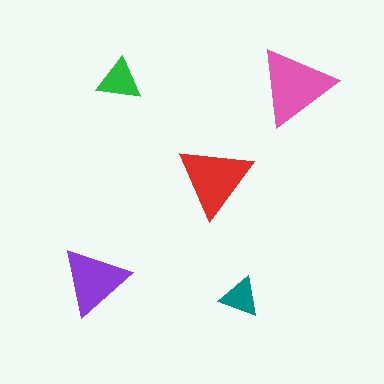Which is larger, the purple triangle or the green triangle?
The purple one.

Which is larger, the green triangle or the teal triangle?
The green one.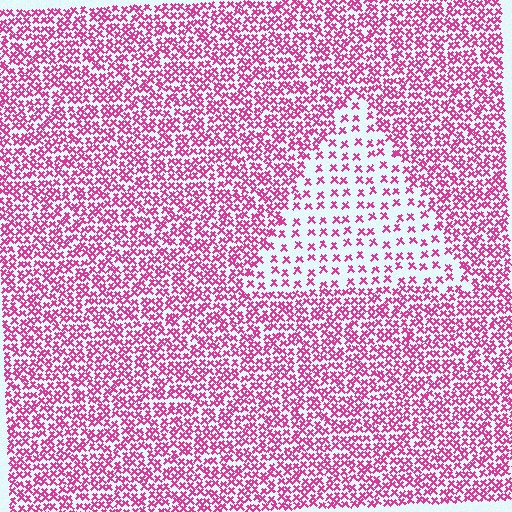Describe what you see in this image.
The image contains small magenta elements arranged at two different densities. A triangle-shaped region is visible where the elements are less densely packed than the surrounding area.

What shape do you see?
I see a triangle.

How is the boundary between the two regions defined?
The boundary is defined by a change in element density (approximately 2.4x ratio). All elements are the same color, size, and shape.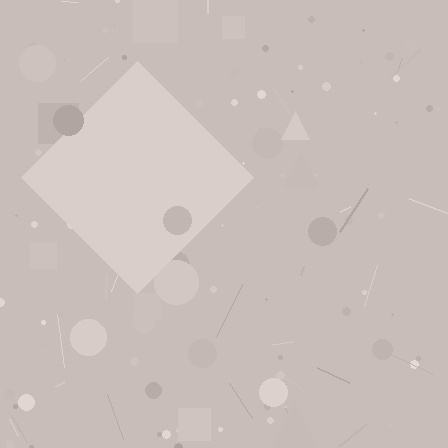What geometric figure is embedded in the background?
A diamond is embedded in the background.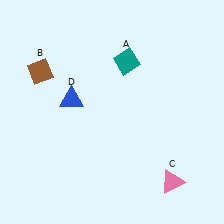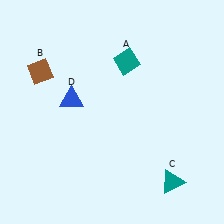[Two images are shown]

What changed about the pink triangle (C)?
In Image 1, C is pink. In Image 2, it changed to teal.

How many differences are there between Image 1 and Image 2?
There is 1 difference between the two images.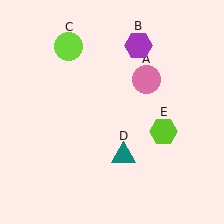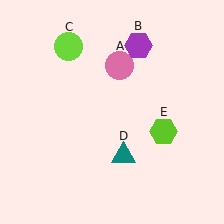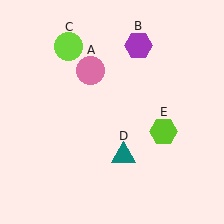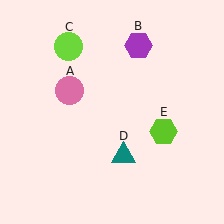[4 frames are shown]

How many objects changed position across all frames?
1 object changed position: pink circle (object A).